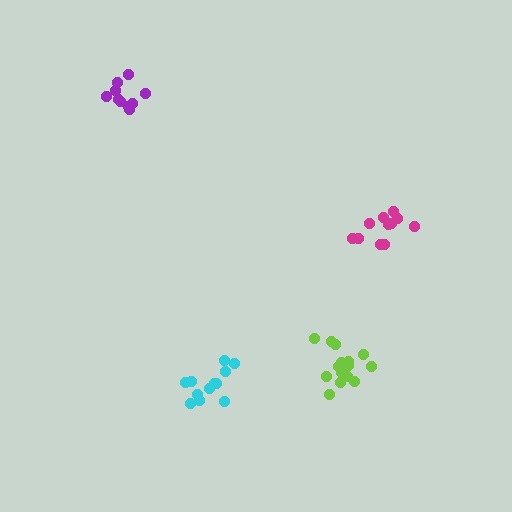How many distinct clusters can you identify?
There are 4 distinct clusters.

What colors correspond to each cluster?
The clusters are colored: magenta, lime, purple, cyan.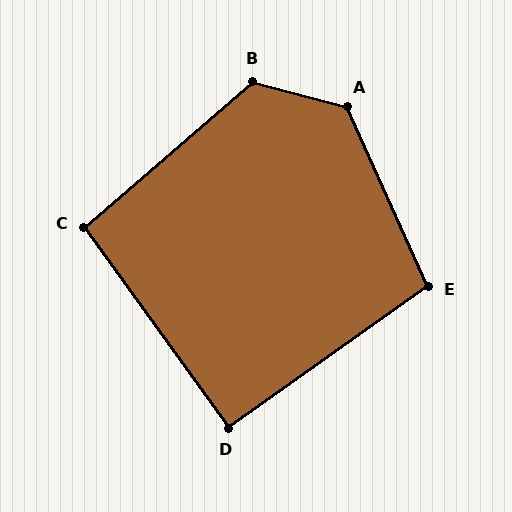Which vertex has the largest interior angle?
A, at approximately 129 degrees.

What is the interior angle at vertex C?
Approximately 95 degrees (obtuse).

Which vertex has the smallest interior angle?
D, at approximately 90 degrees.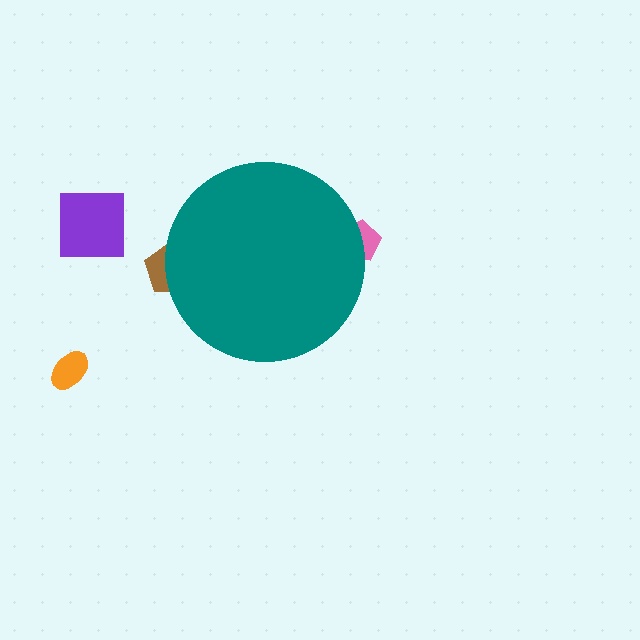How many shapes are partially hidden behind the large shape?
2 shapes are partially hidden.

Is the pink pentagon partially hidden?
Yes, the pink pentagon is partially hidden behind the teal circle.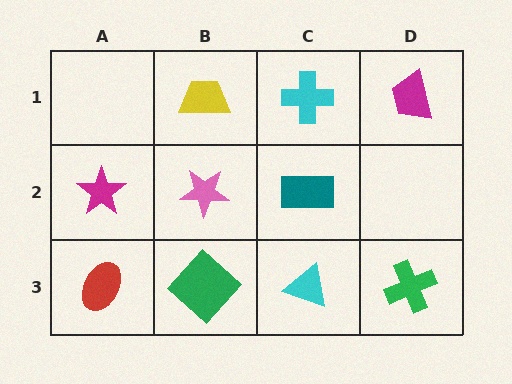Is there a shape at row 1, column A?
No, that cell is empty.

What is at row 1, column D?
A magenta trapezoid.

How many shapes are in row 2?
3 shapes.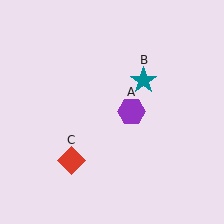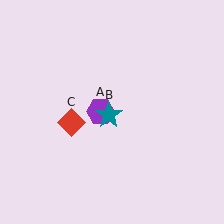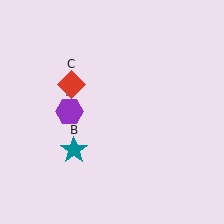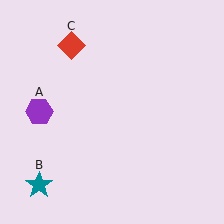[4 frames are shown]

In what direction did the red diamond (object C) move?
The red diamond (object C) moved up.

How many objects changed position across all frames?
3 objects changed position: purple hexagon (object A), teal star (object B), red diamond (object C).